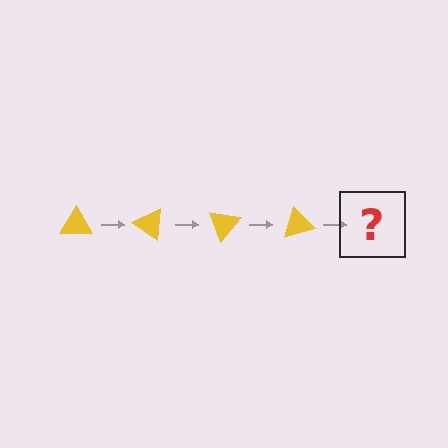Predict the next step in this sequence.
The next step is a yellow triangle rotated 140 degrees.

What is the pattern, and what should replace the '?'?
The pattern is that the triangle rotates 35 degrees each step. The '?' should be a yellow triangle rotated 140 degrees.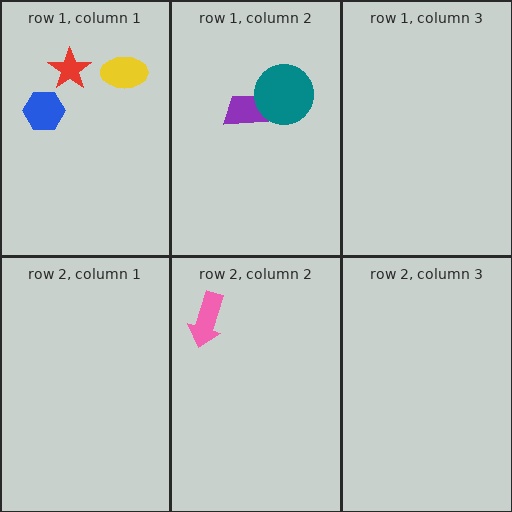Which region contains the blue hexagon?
The row 1, column 1 region.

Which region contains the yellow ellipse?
The row 1, column 1 region.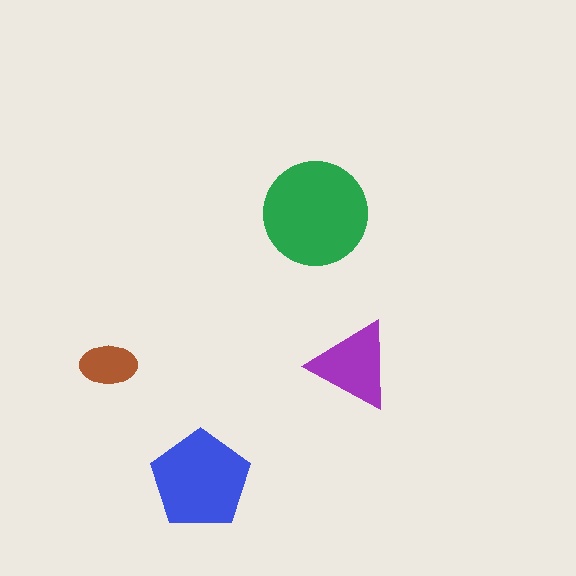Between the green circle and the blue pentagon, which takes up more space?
The green circle.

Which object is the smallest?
The brown ellipse.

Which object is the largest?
The green circle.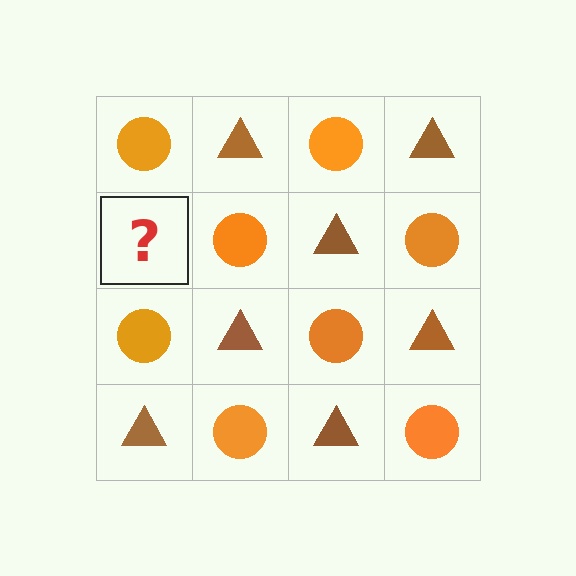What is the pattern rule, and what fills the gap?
The rule is that it alternates orange circle and brown triangle in a checkerboard pattern. The gap should be filled with a brown triangle.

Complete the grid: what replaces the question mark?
The question mark should be replaced with a brown triangle.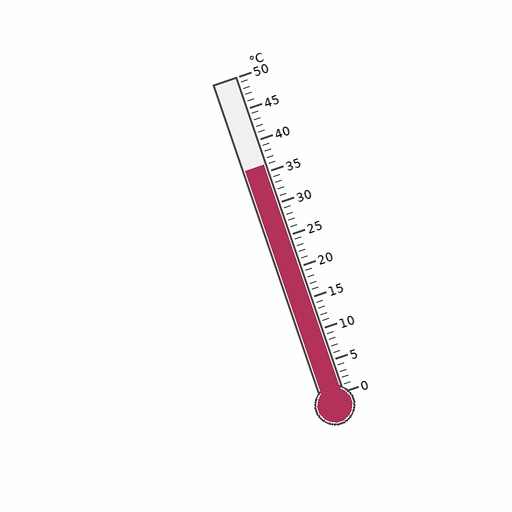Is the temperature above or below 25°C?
The temperature is above 25°C.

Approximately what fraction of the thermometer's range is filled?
The thermometer is filled to approximately 70% of its range.